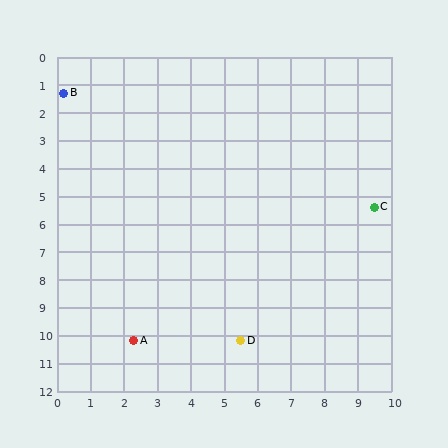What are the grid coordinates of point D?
Point D is at approximately (5.5, 10.2).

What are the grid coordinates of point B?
Point B is at approximately (0.2, 1.3).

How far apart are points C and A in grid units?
Points C and A are about 8.7 grid units apart.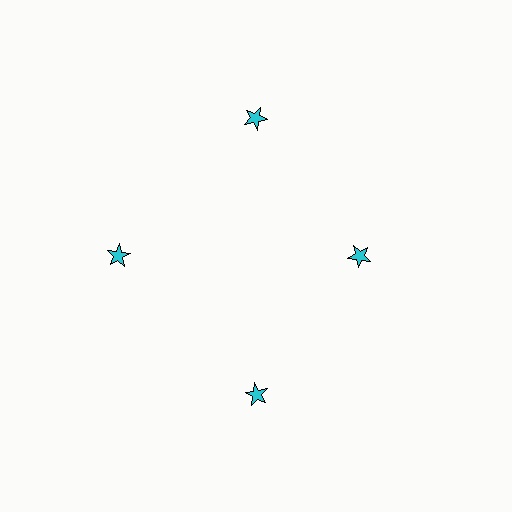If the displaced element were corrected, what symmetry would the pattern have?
It would have 4-fold rotational symmetry — the pattern would map onto itself every 90 degrees.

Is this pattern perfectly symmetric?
No. The 4 cyan stars are arranged in a ring, but one element near the 3 o'clock position is pulled inward toward the center, breaking the 4-fold rotational symmetry.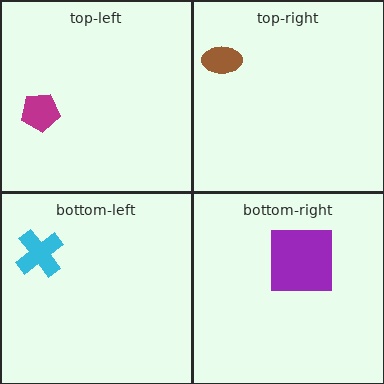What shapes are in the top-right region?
The brown ellipse.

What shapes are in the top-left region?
The magenta pentagon.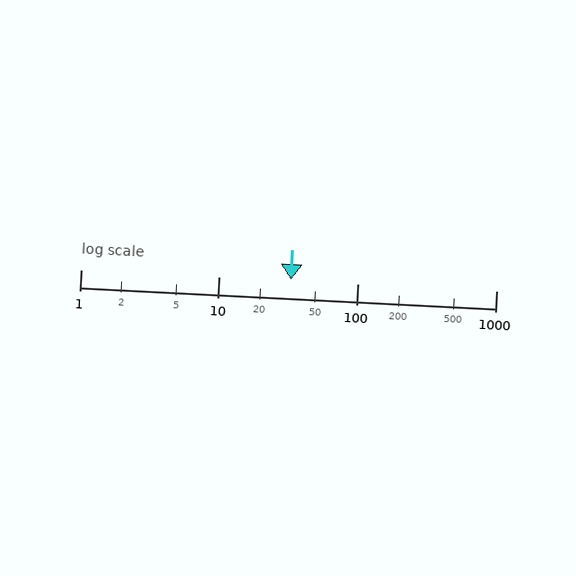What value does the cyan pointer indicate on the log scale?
The pointer indicates approximately 33.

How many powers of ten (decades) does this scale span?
The scale spans 3 decades, from 1 to 1000.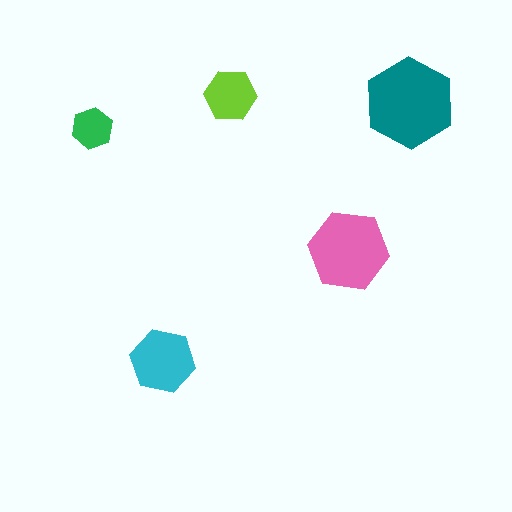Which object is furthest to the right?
The teal hexagon is rightmost.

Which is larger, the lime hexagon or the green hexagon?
The lime one.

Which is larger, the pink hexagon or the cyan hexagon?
The pink one.